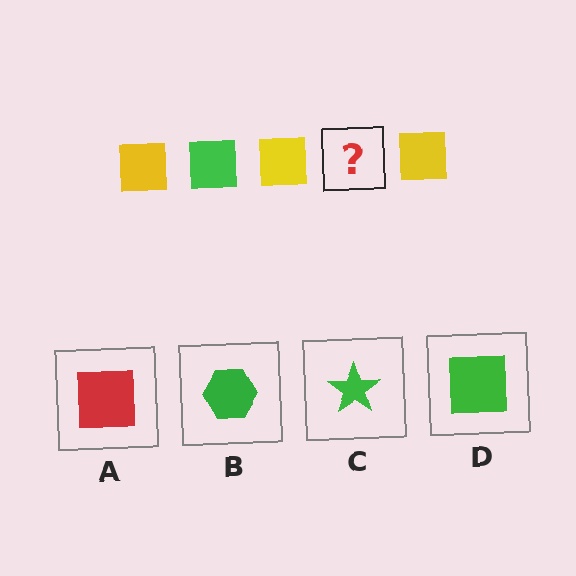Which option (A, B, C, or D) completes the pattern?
D.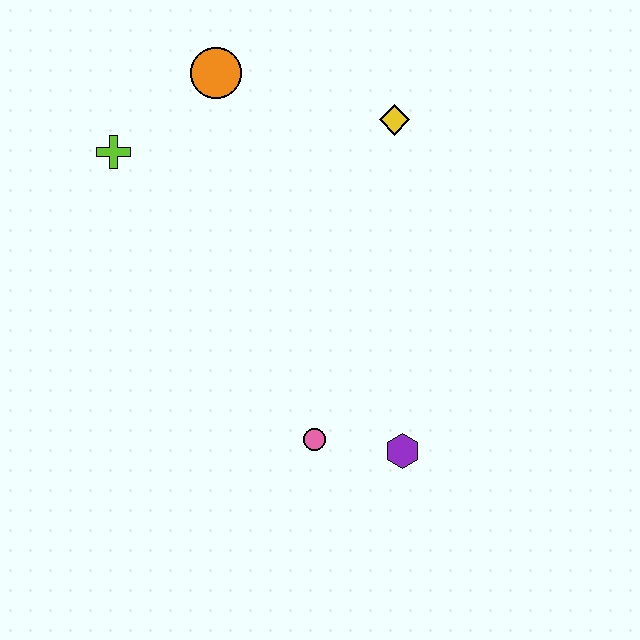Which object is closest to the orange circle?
The lime cross is closest to the orange circle.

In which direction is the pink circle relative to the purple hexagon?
The pink circle is to the left of the purple hexagon.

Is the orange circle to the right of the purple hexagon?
No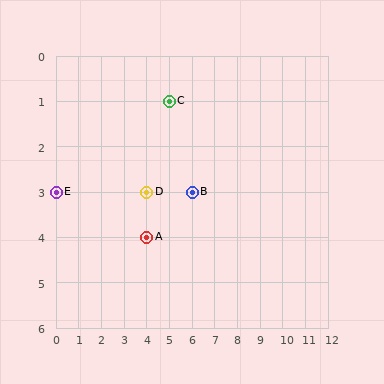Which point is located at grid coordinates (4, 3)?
Point D is at (4, 3).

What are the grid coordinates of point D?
Point D is at grid coordinates (4, 3).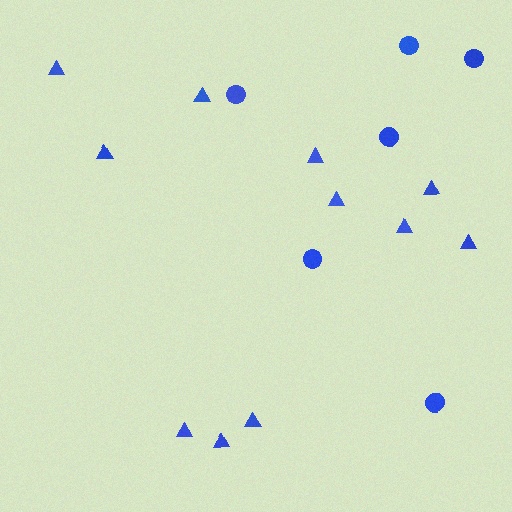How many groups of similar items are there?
There are 2 groups: one group of circles (6) and one group of triangles (11).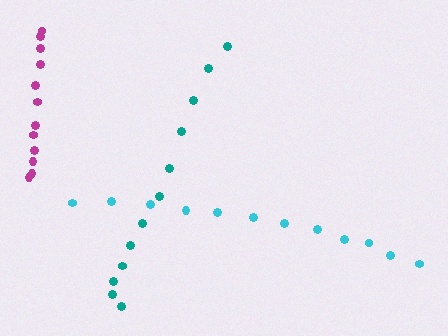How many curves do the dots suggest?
There are 3 distinct paths.